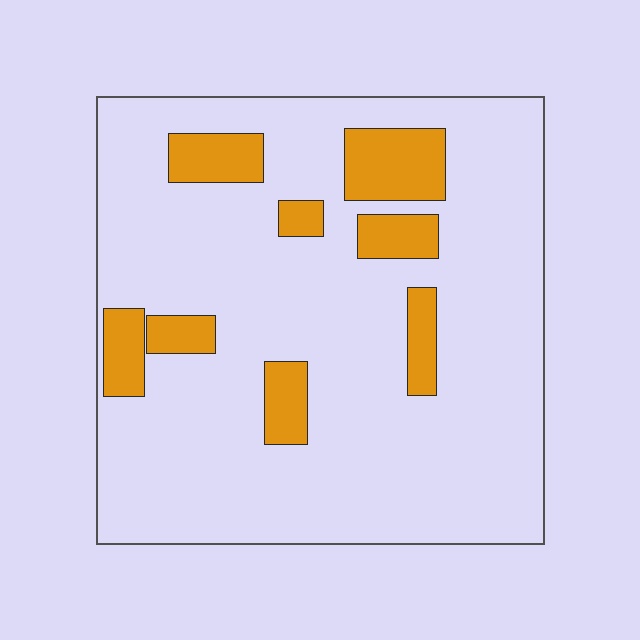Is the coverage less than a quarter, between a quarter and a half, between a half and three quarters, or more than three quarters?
Less than a quarter.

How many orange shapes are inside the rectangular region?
8.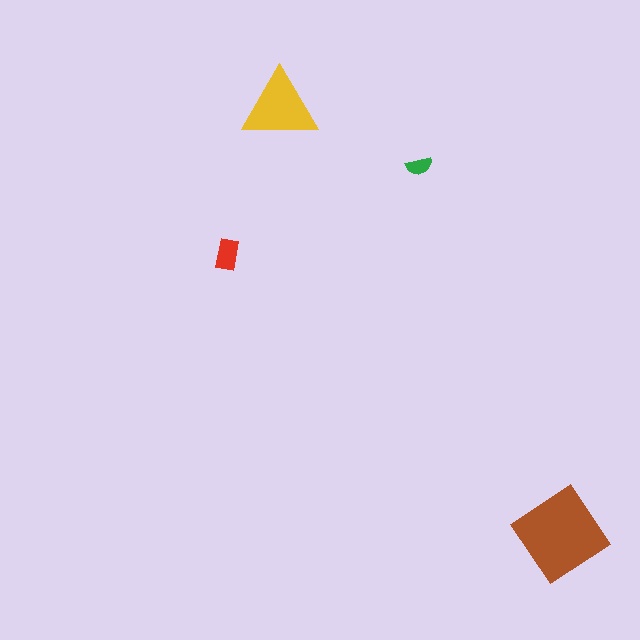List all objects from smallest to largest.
The green semicircle, the red rectangle, the yellow triangle, the brown diamond.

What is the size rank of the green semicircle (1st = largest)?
4th.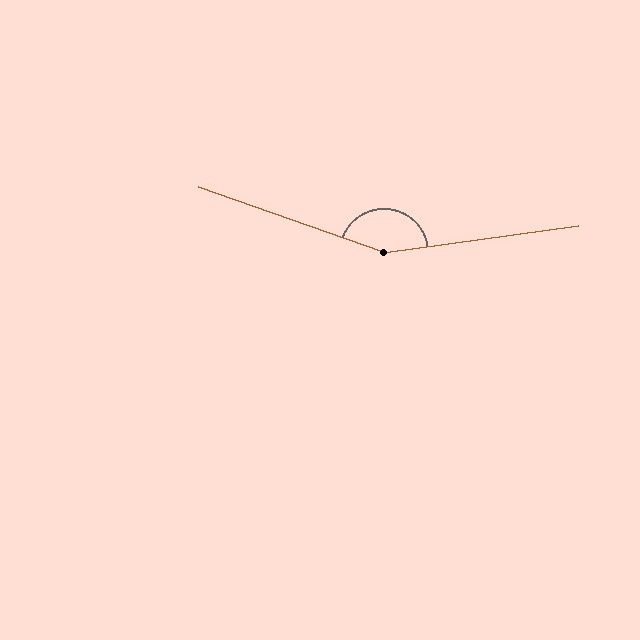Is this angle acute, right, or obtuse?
It is obtuse.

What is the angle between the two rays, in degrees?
Approximately 153 degrees.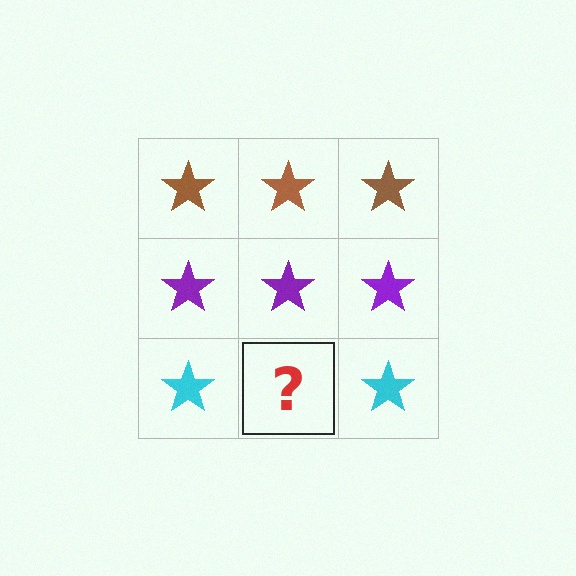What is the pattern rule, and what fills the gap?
The rule is that each row has a consistent color. The gap should be filled with a cyan star.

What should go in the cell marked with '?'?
The missing cell should contain a cyan star.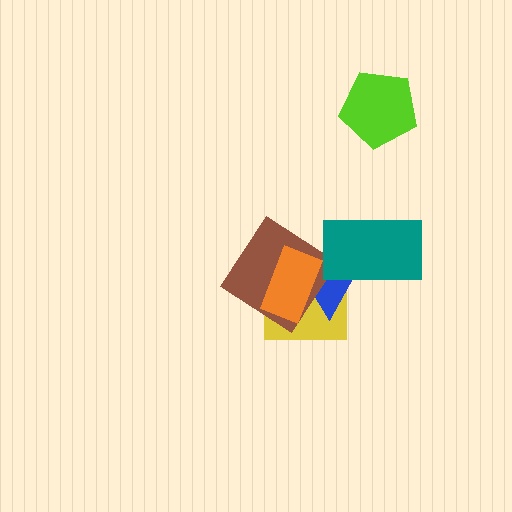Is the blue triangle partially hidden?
Yes, it is partially covered by another shape.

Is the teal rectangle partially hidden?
No, no other shape covers it.